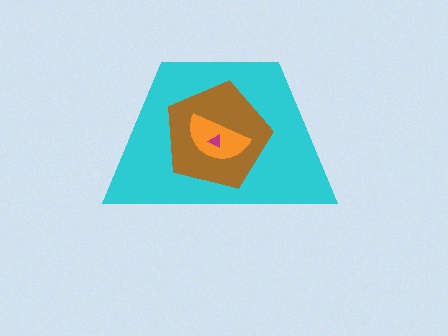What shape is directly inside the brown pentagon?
The orange semicircle.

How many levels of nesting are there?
4.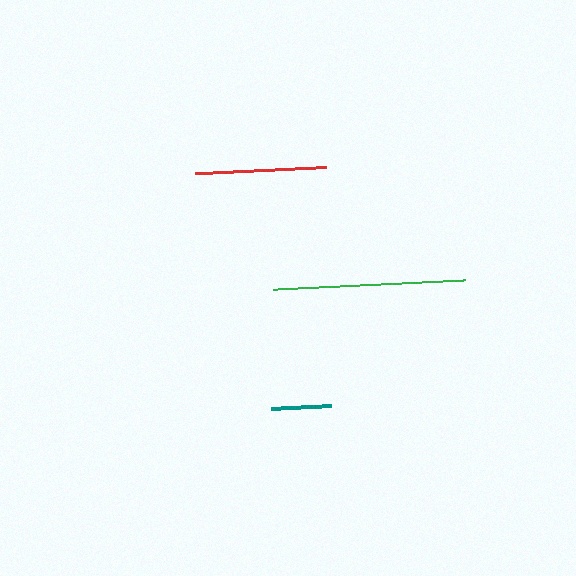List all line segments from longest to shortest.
From longest to shortest: green, red, teal.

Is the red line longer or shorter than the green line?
The green line is longer than the red line.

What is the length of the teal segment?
The teal segment is approximately 60 pixels long.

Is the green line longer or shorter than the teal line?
The green line is longer than the teal line.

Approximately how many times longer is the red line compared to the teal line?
The red line is approximately 2.2 times the length of the teal line.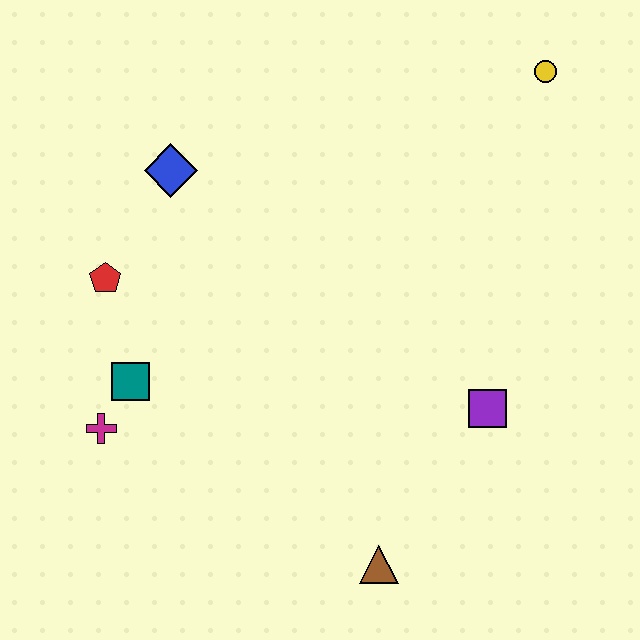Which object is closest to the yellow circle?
The purple square is closest to the yellow circle.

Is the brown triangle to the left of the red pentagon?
No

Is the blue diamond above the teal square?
Yes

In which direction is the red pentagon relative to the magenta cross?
The red pentagon is above the magenta cross.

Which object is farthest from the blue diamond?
The brown triangle is farthest from the blue diamond.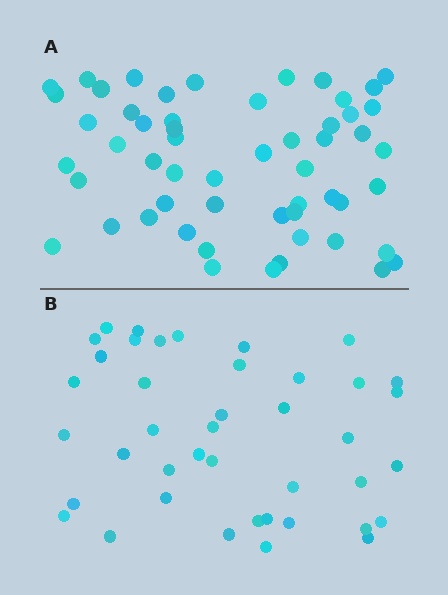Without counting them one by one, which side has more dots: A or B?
Region A (the top region) has more dots.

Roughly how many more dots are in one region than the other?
Region A has approximately 15 more dots than region B.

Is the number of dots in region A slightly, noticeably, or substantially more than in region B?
Region A has noticeably more, but not dramatically so. The ratio is roughly 1.3 to 1.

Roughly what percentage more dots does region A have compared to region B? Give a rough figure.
About 35% more.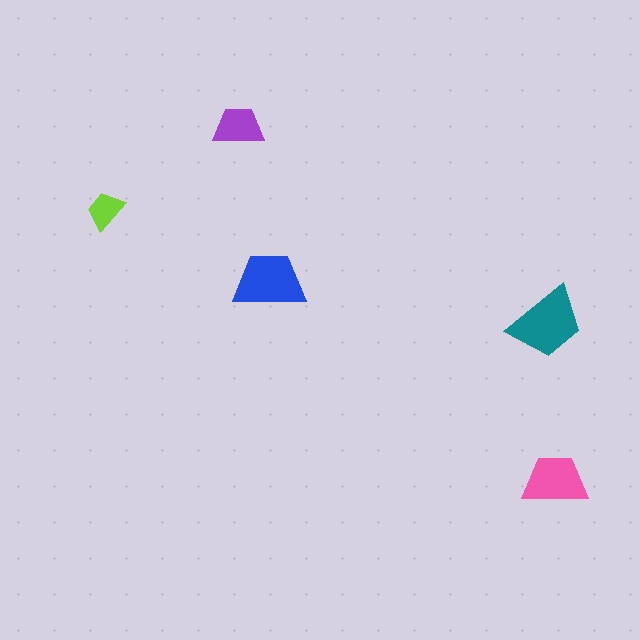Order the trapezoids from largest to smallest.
the teal one, the blue one, the pink one, the purple one, the lime one.